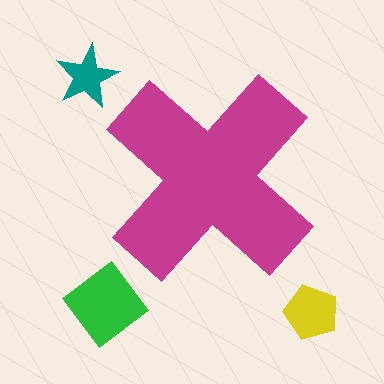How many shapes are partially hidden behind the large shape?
0 shapes are partially hidden.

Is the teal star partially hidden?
No, the teal star is fully visible.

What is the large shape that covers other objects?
A magenta cross.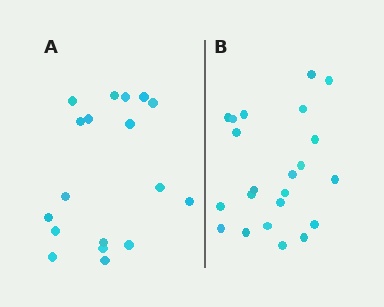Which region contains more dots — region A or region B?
Region B (the right region) has more dots.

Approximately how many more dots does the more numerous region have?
Region B has about 4 more dots than region A.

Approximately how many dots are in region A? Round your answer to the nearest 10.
About 20 dots. (The exact count is 18, which rounds to 20.)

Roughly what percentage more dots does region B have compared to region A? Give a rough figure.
About 20% more.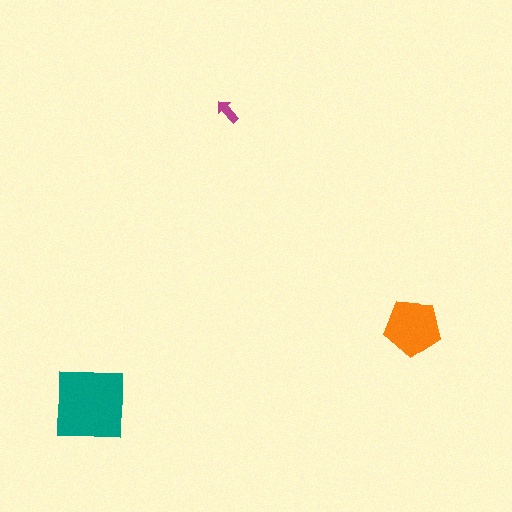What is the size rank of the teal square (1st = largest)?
1st.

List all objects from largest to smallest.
The teal square, the orange pentagon, the magenta arrow.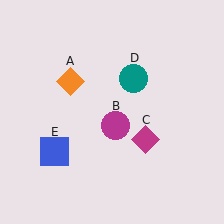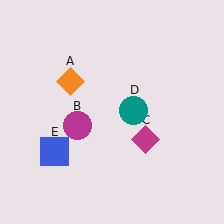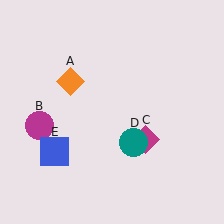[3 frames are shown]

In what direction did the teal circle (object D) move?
The teal circle (object D) moved down.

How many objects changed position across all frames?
2 objects changed position: magenta circle (object B), teal circle (object D).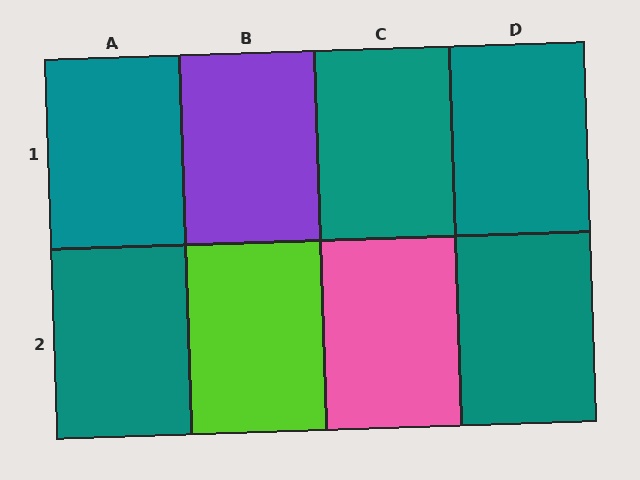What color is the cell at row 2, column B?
Lime.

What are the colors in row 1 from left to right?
Teal, purple, teal, teal.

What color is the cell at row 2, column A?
Teal.